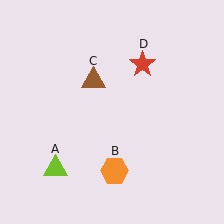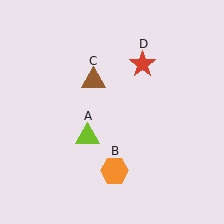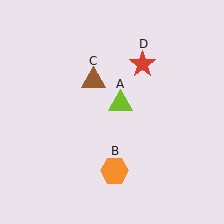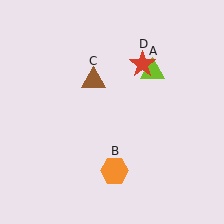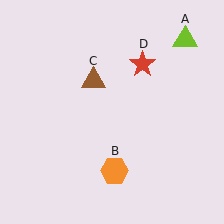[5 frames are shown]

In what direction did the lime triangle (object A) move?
The lime triangle (object A) moved up and to the right.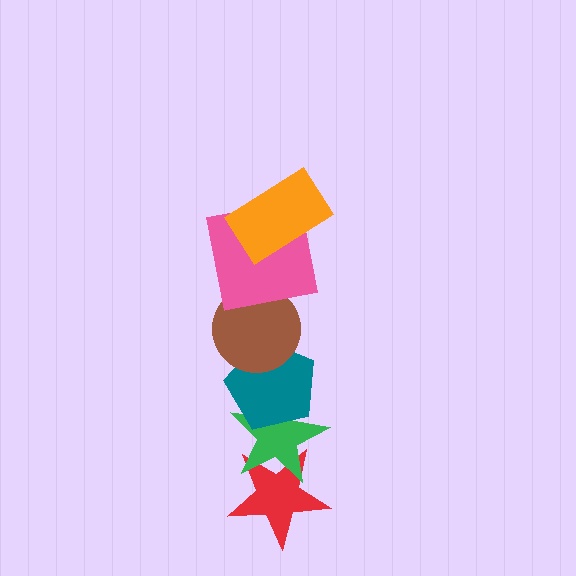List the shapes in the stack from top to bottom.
From top to bottom: the orange rectangle, the pink square, the brown circle, the teal pentagon, the green star, the red star.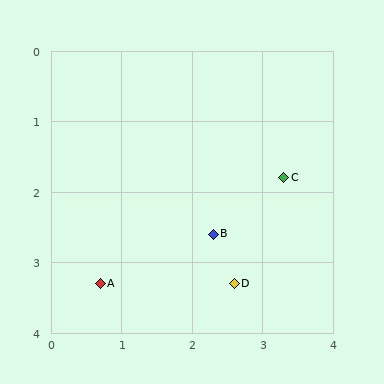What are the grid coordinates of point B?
Point B is at approximately (2.3, 2.6).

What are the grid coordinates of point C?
Point C is at approximately (3.3, 1.8).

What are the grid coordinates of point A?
Point A is at approximately (0.7, 3.3).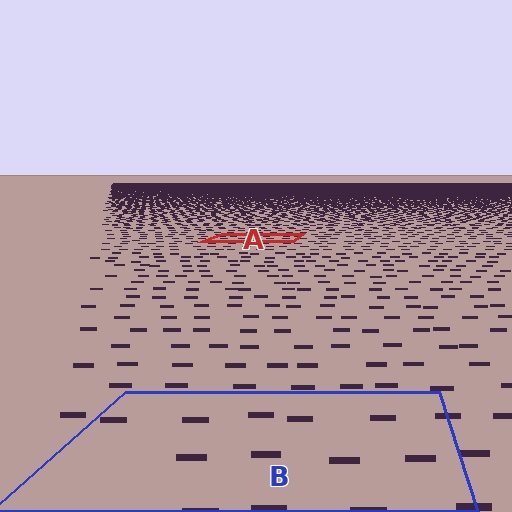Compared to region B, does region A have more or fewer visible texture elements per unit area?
Region A has more texture elements per unit area — they are packed more densely because it is farther away.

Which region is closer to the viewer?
Region B is closer. The texture elements there are larger and more spread out.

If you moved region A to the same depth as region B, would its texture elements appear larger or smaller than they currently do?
They would appear larger. At a closer depth, the same texture elements are projected at a bigger on-screen size.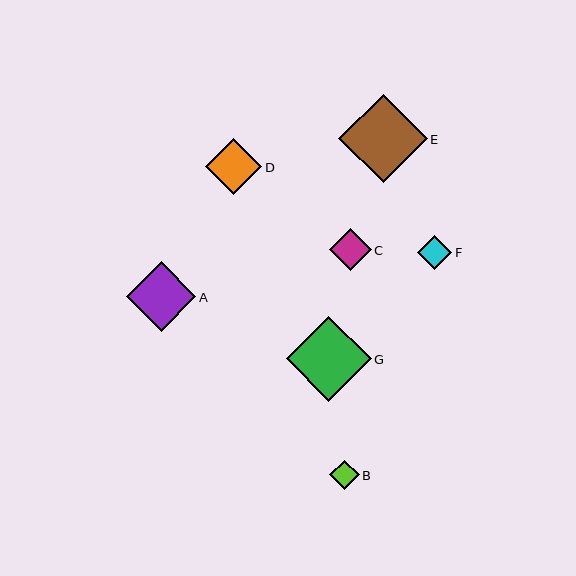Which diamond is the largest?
Diamond E is the largest with a size of approximately 88 pixels.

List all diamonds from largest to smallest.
From largest to smallest: E, G, A, D, C, F, B.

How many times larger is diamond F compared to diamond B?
Diamond F is approximately 1.2 times the size of diamond B.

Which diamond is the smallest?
Diamond B is the smallest with a size of approximately 30 pixels.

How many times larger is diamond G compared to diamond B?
Diamond G is approximately 2.9 times the size of diamond B.